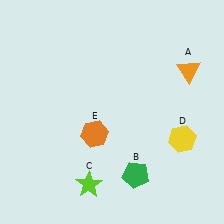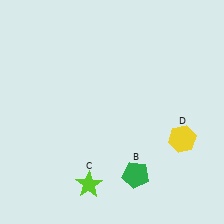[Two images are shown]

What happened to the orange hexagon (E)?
The orange hexagon (E) was removed in Image 2. It was in the bottom-left area of Image 1.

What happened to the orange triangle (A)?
The orange triangle (A) was removed in Image 2. It was in the top-right area of Image 1.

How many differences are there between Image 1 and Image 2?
There are 2 differences between the two images.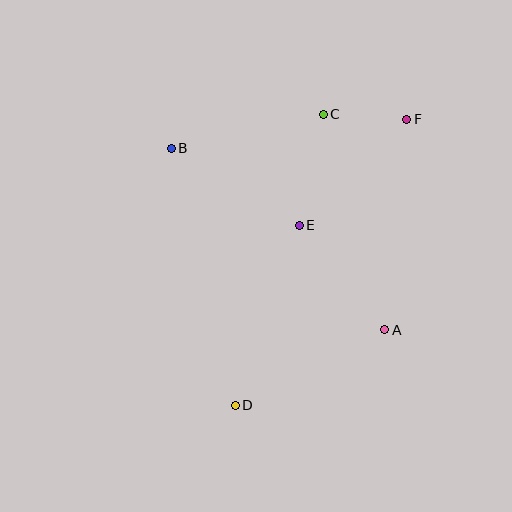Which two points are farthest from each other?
Points D and F are farthest from each other.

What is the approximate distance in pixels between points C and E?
The distance between C and E is approximately 114 pixels.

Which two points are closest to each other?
Points C and F are closest to each other.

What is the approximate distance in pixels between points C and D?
The distance between C and D is approximately 304 pixels.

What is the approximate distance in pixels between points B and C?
The distance between B and C is approximately 156 pixels.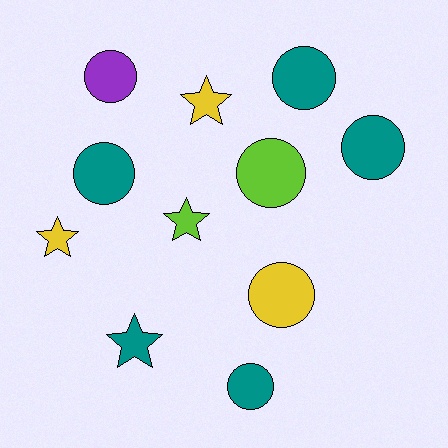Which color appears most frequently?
Teal, with 5 objects.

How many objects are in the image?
There are 11 objects.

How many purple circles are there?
There is 1 purple circle.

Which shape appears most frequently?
Circle, with 7 objects.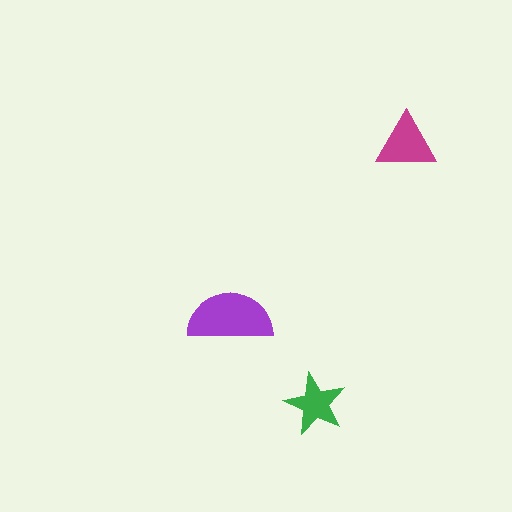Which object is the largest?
The purple semicircle.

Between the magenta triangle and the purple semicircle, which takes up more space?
The purple semicircle.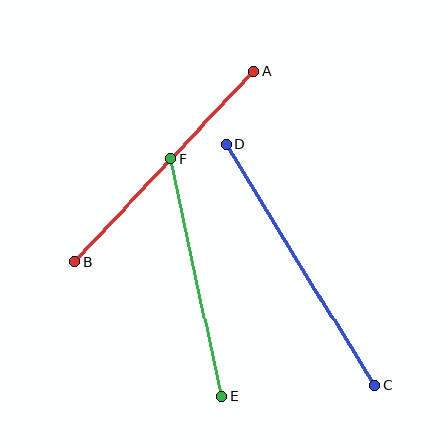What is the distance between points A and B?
The distance is approximately 261 pixels.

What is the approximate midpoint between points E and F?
The midpoint is at approximately (196, 278) pixels.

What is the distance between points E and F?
The distance is approximately 243 pixels.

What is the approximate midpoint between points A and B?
The midpoint is at approximately (164, 166) pixels.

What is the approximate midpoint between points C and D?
The midpoint is at approximately (300, 265) pixels.